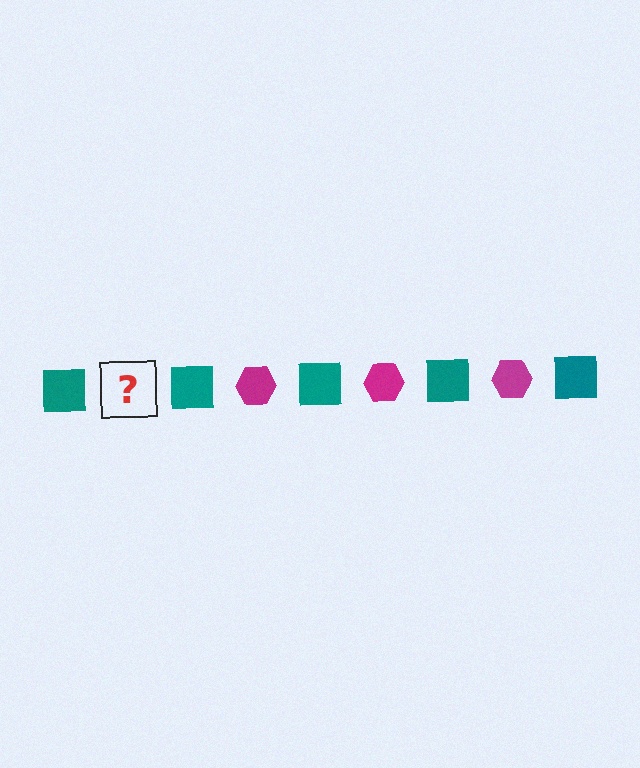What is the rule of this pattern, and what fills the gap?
The rule is that the pattern alternates between teal square and magenta hexagon. The gap should be filled with a magenta hexagon.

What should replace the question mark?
The question mark should be replaced with a magenta hexagon.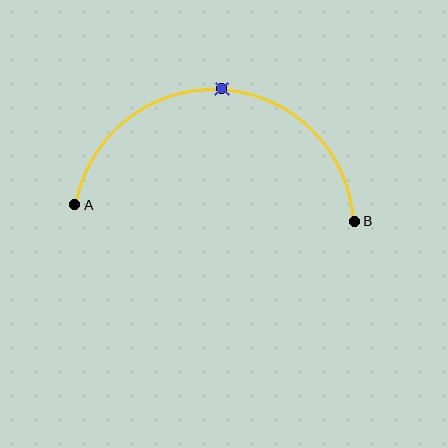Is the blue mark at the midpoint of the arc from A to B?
Yes. The blue mark lies on the arc at equal arc-length from both A and B — it is the arc midpoint.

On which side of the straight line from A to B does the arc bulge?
The arc bulges above the straight line connecting A and B.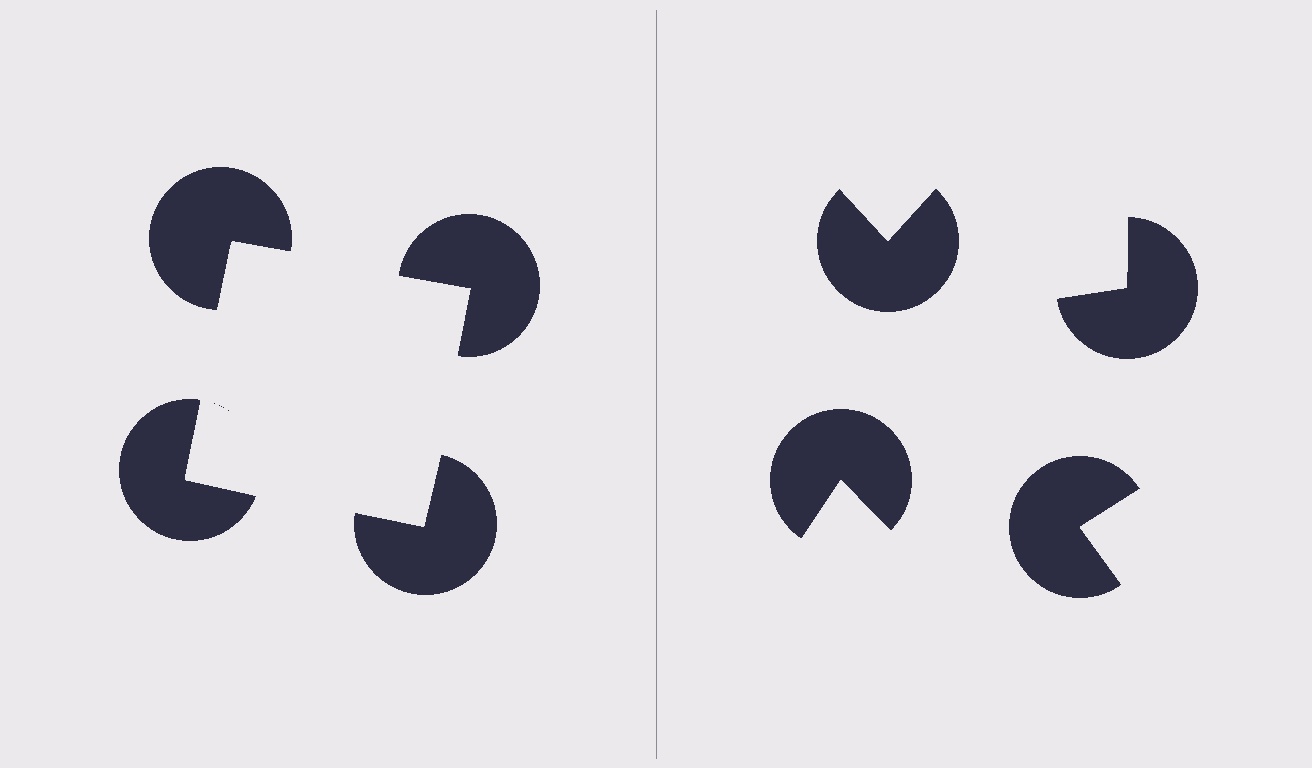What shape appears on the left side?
An illusory square.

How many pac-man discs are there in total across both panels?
8 — 4 on each side.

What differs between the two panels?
The pac-man discs are positioned identically on both sides; only the wedge orientations differ. On the left they align to a square; on the right they are misaligned.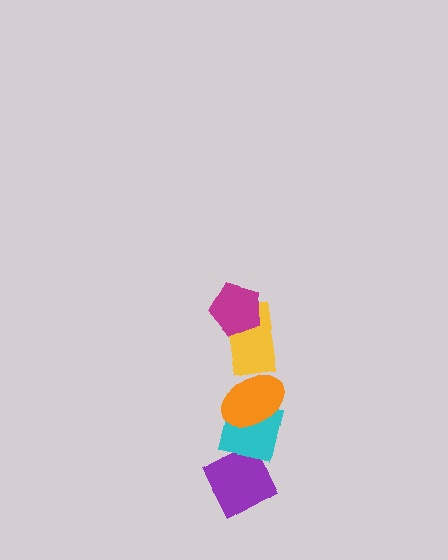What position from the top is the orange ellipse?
The orange ellipse is 3rd from the top.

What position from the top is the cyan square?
The cyan square is 4th from the top.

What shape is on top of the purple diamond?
The cyan square is on top of the purple diamond.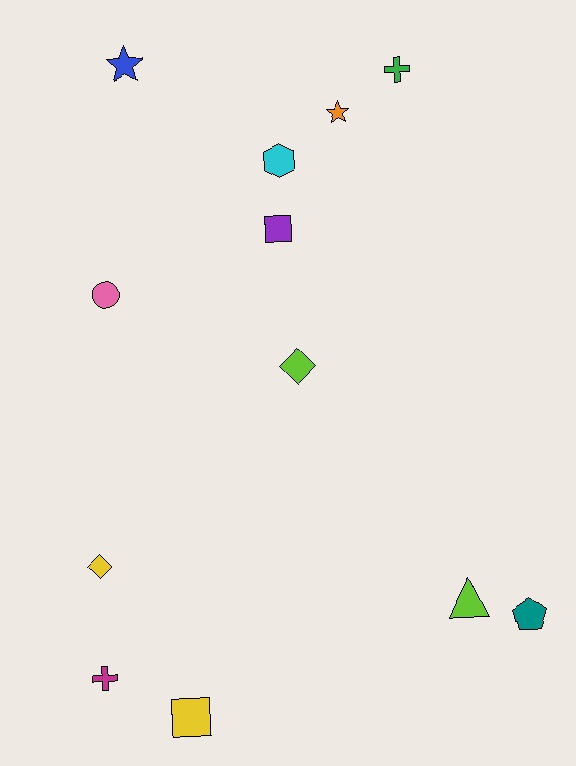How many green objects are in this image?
There is 1 green object.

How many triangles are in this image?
There is 1 triangle.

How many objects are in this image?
There are 12 objects.